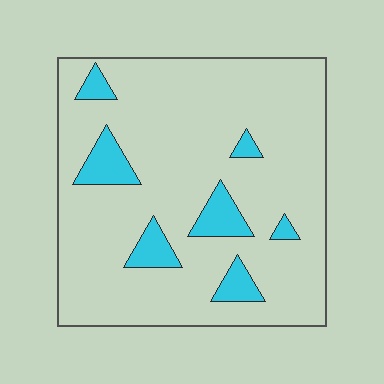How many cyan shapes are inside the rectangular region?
7.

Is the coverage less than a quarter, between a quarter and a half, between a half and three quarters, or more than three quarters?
Less than a quarter.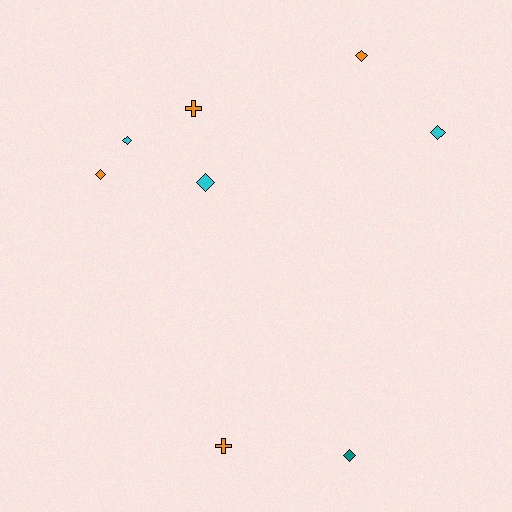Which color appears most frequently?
Orange, with 4 objects.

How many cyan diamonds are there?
There are 3 cyan diamonds.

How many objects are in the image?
There are 8 objects.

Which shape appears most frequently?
Diamond, with 6 objects.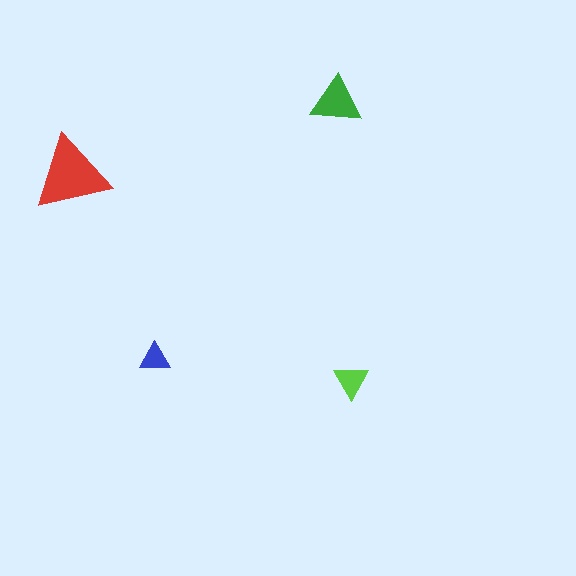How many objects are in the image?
There are 4 objects in the image.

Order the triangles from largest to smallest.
the red one, the green one, the lime one, the blue one.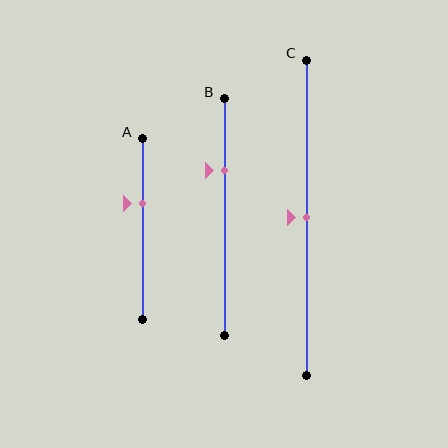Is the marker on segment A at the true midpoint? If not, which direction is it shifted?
No, the marker on segment A is shifted upward by about 14% of the segment length.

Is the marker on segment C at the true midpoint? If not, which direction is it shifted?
Yes, the marker on segment C is at the true midpoint.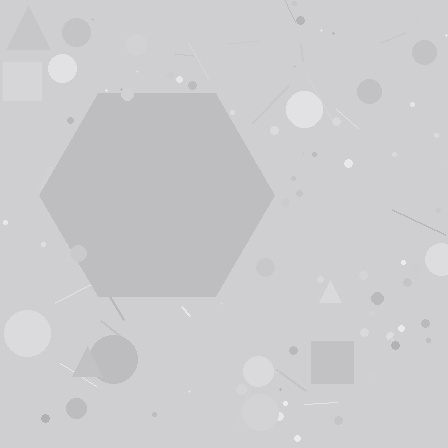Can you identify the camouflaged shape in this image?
The camouflaged shape is a hexagon.